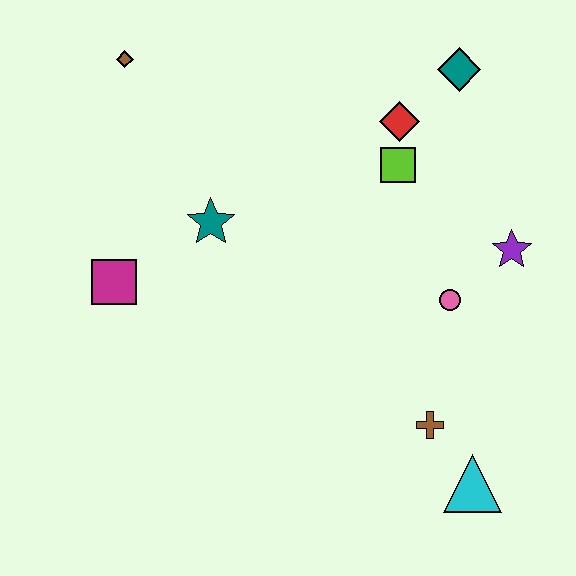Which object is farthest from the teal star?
The cyan triangle is farthest from the teal star.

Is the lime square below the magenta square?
No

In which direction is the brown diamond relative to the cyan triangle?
The brown diamond is above the cyan triangle.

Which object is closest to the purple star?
The pink circle is closest to the purple star.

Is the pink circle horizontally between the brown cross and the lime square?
No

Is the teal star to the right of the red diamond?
No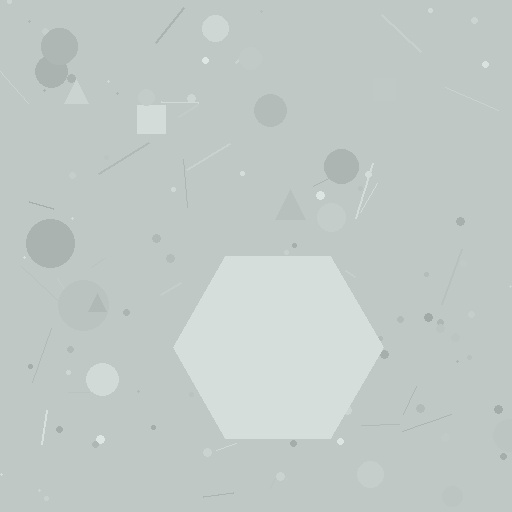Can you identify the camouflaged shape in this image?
The camouflaged shape is a hexagon.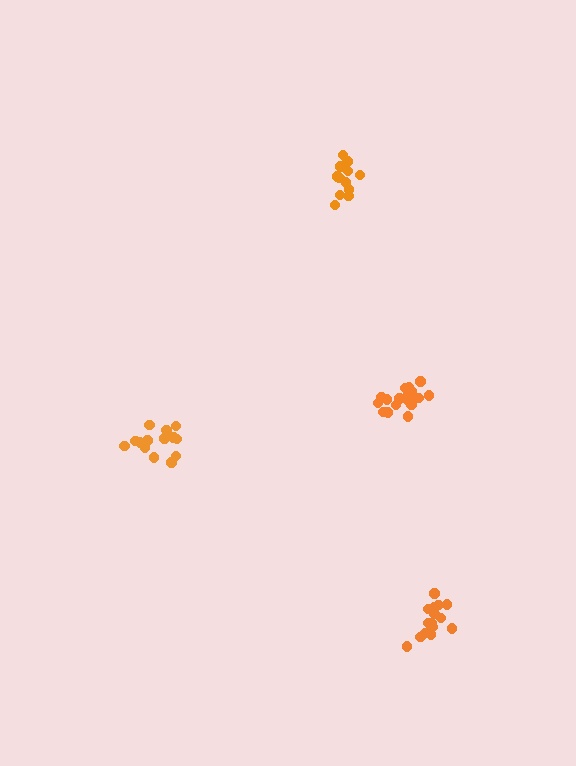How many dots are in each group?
Group 1: 14 dots, Group 2: 18 dots, Group 3: 12 dots, Group 4: 15 dots (59 total).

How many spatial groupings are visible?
There are 4 spatial groupings.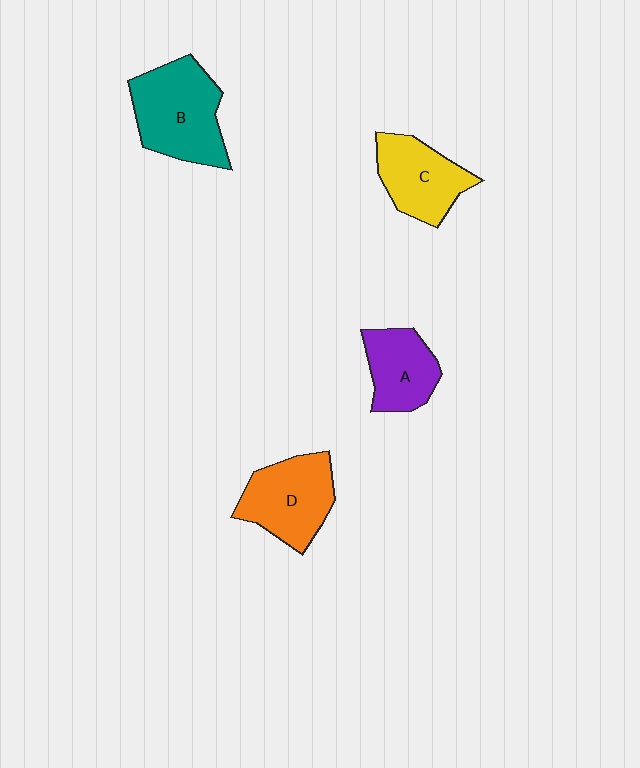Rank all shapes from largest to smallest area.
From largest to smallest: B (teal), D (orange), C (yellow), A (purple).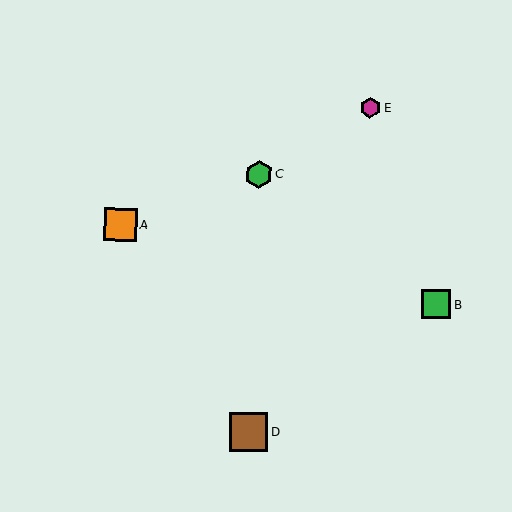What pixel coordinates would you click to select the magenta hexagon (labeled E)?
Click at (371, 108) to select the magenta hexagon E.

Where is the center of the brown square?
The center of the brown square is at (248, 432).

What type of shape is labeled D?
Shape D is a brown square.